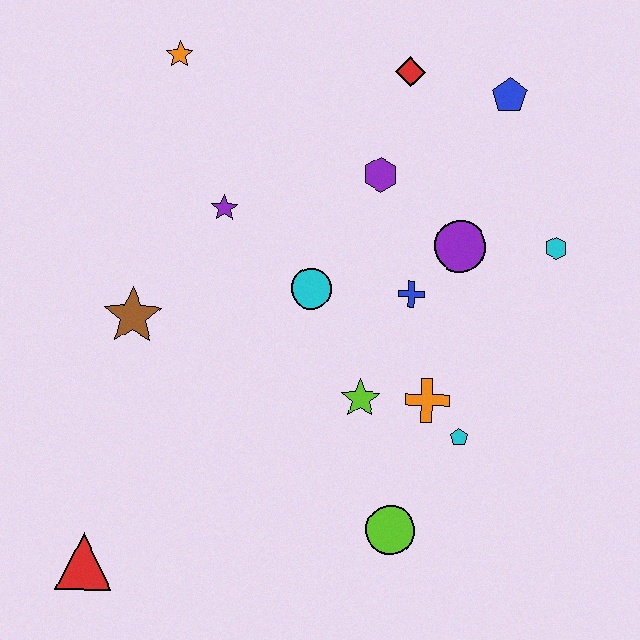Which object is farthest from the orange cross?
The orange star is farthest from the orange cross.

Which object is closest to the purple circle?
The blue cross is closest to the purple circle.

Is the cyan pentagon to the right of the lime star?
Yes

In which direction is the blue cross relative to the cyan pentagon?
The blue cross is above the cyan pentagon.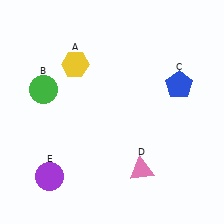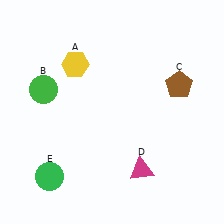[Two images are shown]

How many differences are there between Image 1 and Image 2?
There are 3 differences between the two images.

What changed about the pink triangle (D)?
In Image 1, D is pink. In Image 2, it changed to magenta.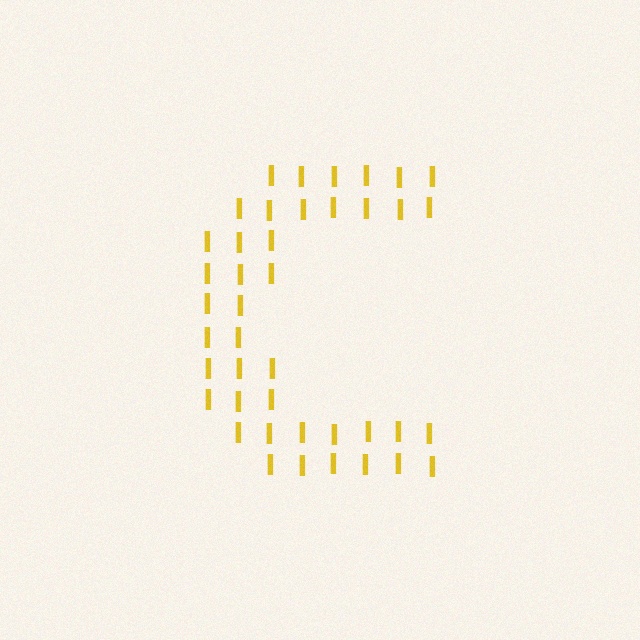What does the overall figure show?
The overall figure shows the letter C.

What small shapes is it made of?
It is made of small letter I's.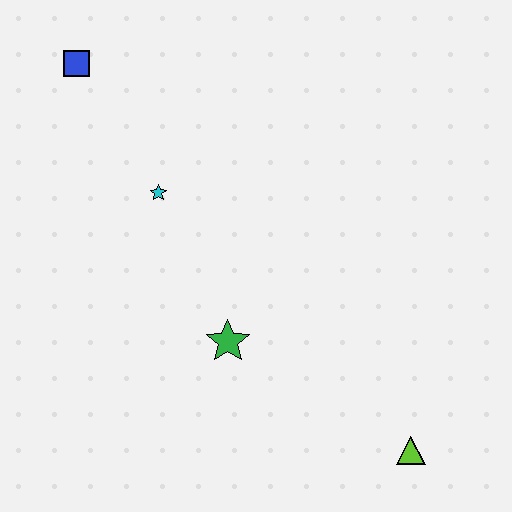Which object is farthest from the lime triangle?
The blue square is farthest from the lime triangle.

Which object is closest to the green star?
The cyan star is closest to the green star.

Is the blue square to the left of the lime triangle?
Yes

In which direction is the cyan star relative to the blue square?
The cyan star is below the blue square.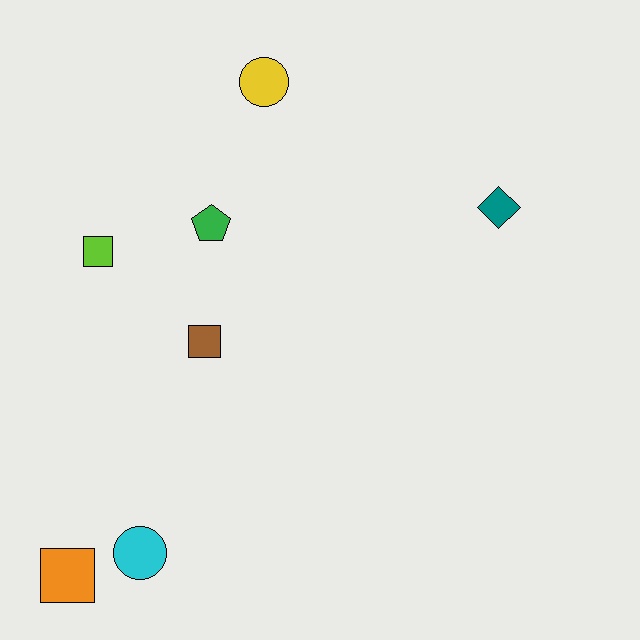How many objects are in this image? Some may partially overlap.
There are 7 objects.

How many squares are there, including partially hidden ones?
There are 3 squares.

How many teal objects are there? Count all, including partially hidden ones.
There is 1 teal object.